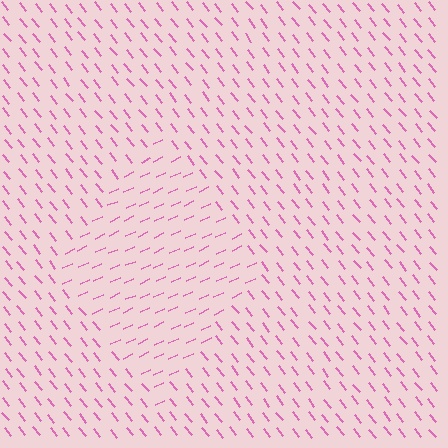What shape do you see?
I see a diamond.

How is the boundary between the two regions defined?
The boundary is defined purely by a change in line orientation (approximately 76 degrees difference). All lines are the same color and thickness.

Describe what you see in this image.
The image is filled with small pink line segments. A diamond region in the image has lines oriented differently from the surrounding lines, creating a visible texture boundary.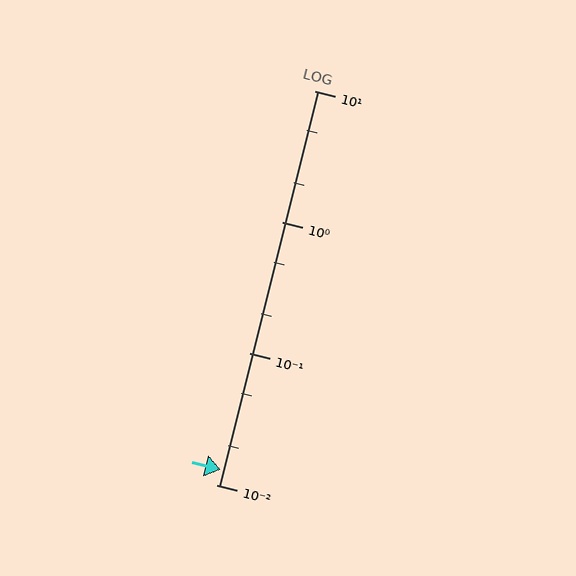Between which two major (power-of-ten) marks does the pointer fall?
The pointer is between 0.01 and 0.1.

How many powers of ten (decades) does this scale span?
The scale spans 3 decades, from 0.01 to 10.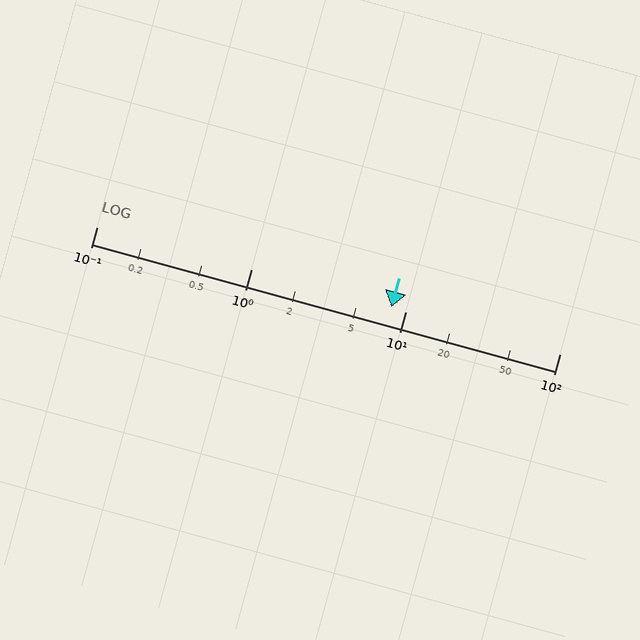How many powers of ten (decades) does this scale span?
The scale spans 3 decades, from 0.1 to 100.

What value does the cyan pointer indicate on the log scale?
The pointer indicates approximately 8.1.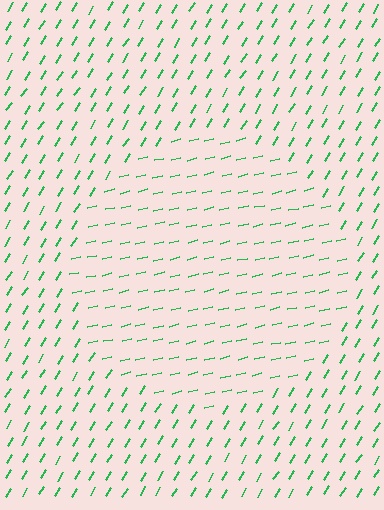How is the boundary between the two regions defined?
The boundary is defined purely by a change in line orientation (approximately 45 degrees difference). All lines are the same color and thickness.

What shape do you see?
I see a circle.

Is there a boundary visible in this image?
Yes, there is a texture boundary formed by a change in line orientation.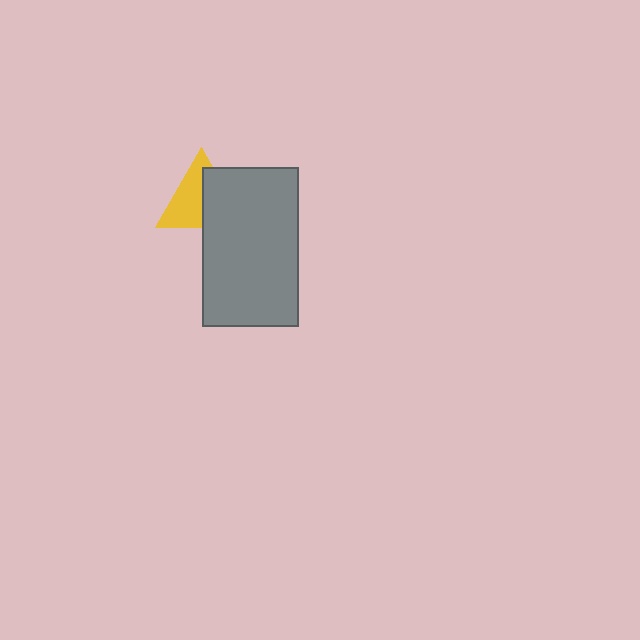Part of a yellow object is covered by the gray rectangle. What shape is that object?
It is a triangle.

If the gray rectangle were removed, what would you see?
You would see the complete yellow triangle.